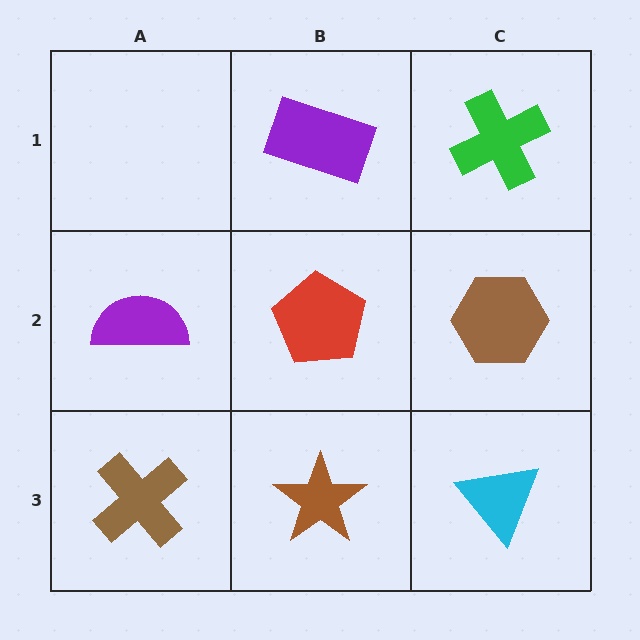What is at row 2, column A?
A purple semicircle.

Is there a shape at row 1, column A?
No, that cell is empty.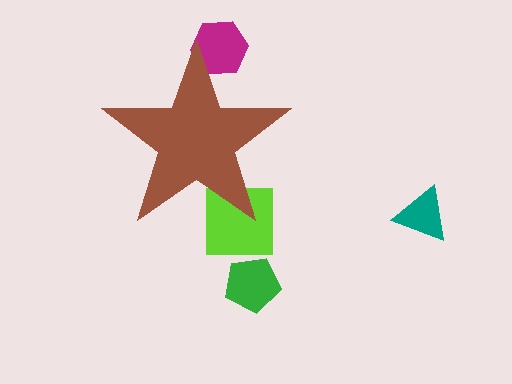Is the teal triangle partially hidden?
No, the teal triangle is fully visible.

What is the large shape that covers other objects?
A brown star.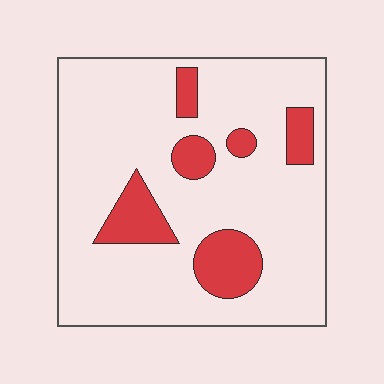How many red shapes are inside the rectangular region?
6.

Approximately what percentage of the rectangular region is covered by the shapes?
Approximately 15%.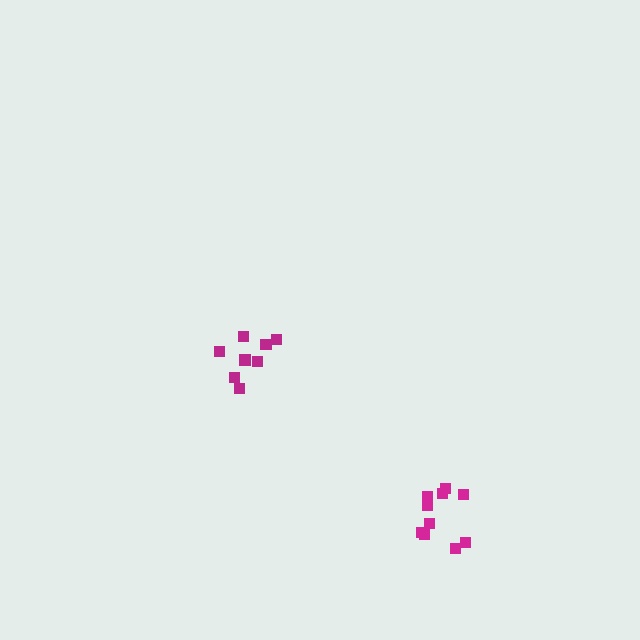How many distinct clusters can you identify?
There are 2 distinct clusters.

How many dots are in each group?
Group 1: 10 dots, Group 2: 8 dots (18 total).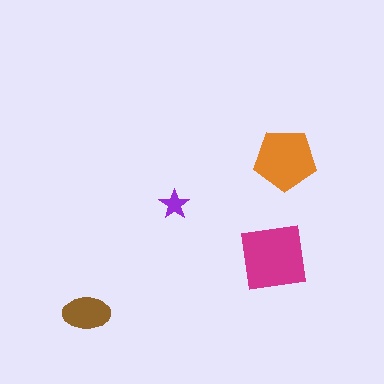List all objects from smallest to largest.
The purple star, the brown ellipse, the orange pentagon, the magenta square.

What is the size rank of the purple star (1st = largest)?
4th.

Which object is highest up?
The orange pentagon is topmost.